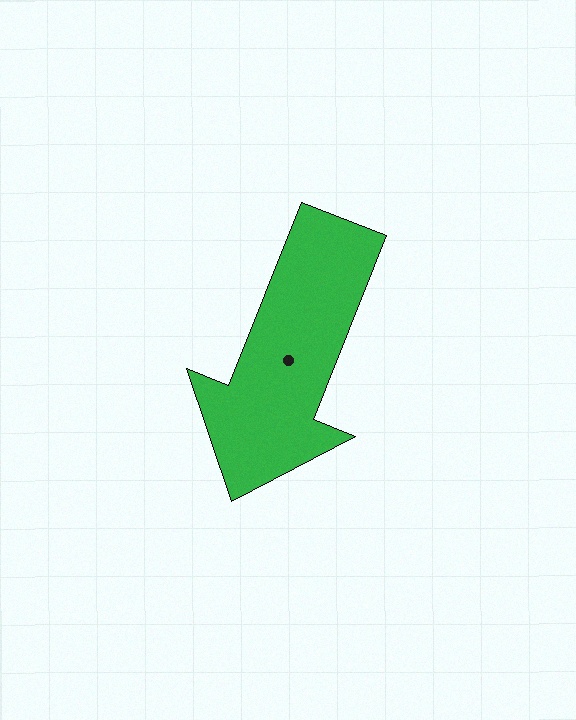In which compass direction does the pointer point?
South.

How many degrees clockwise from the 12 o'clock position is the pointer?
Approximately 202 degrees.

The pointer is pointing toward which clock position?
Roughly 7 o'clock.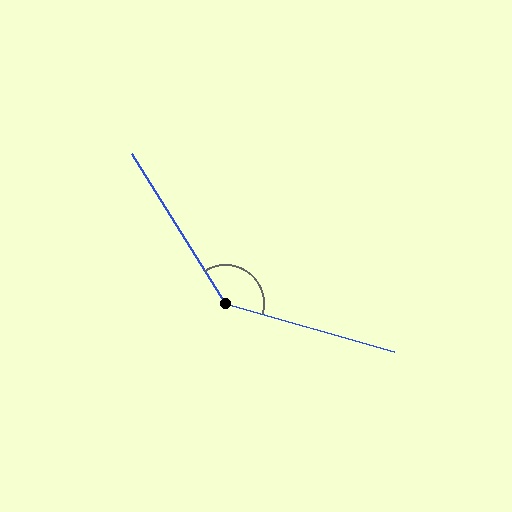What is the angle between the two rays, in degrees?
Approximately 137 degrees.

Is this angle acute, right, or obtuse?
It is obtuse.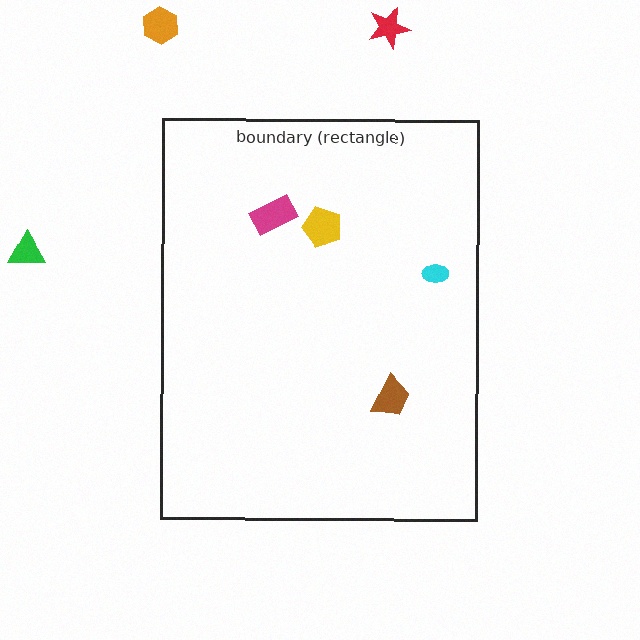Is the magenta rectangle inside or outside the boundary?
Inside.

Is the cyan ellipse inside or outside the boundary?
Inside.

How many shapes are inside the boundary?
4 inside, 3 outside.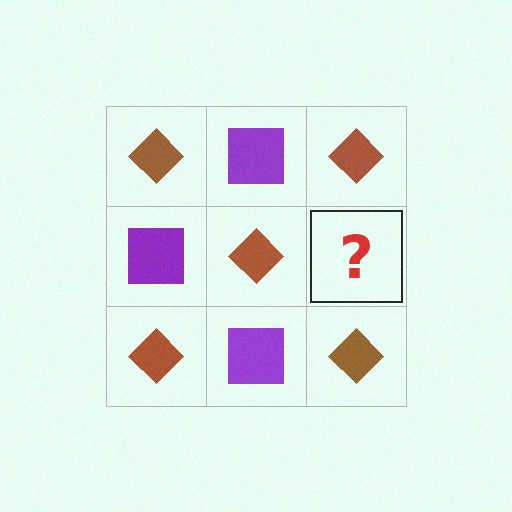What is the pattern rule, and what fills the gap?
The rule is that it alternates brown diamond and purple square in a checkerboard pattern. The gap should be filled with a purple square.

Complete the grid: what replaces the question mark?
The question mark should be replaced with a purple square.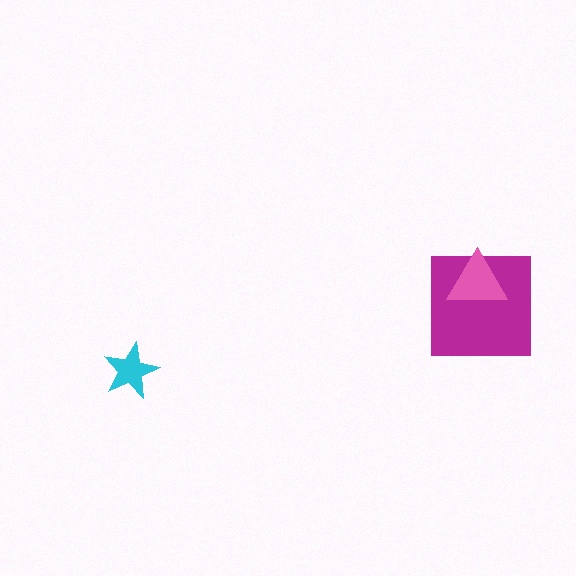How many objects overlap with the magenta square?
1 object overlaps with the magenta square.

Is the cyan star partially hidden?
No, no other shape covers it.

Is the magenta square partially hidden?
Yes, it is partially covered by another shape.